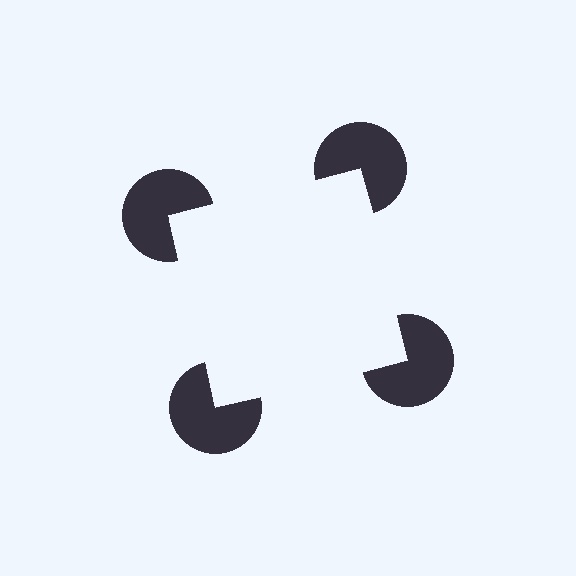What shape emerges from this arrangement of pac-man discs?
An illusory square — its edges are inferred from the aligned wedge cuts in the pac-man discs, not physically drawn.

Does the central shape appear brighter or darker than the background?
It typically appears slightly brighter than the background, even though no actual brightness change is drawn.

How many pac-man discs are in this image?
There are 4 — one at each vertex of the illusory square.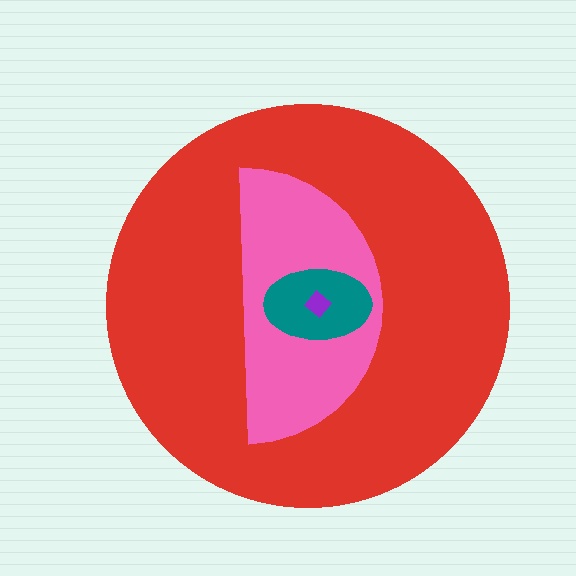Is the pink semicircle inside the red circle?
Yes.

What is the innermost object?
The purple diamond.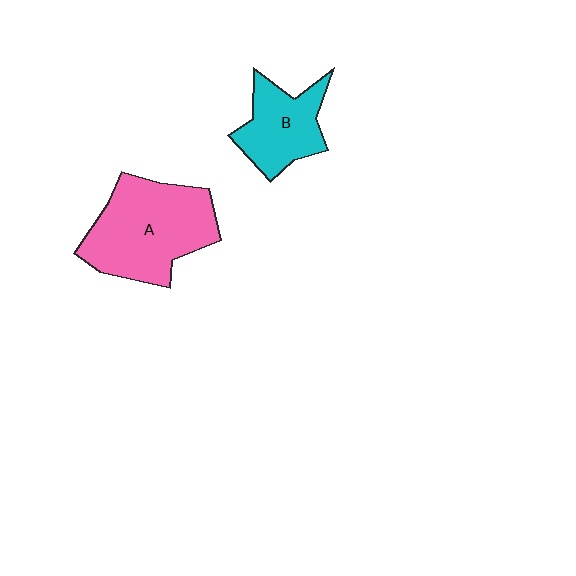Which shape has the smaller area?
Shape B (cyan).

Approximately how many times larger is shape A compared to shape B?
Approximately 1.7 times.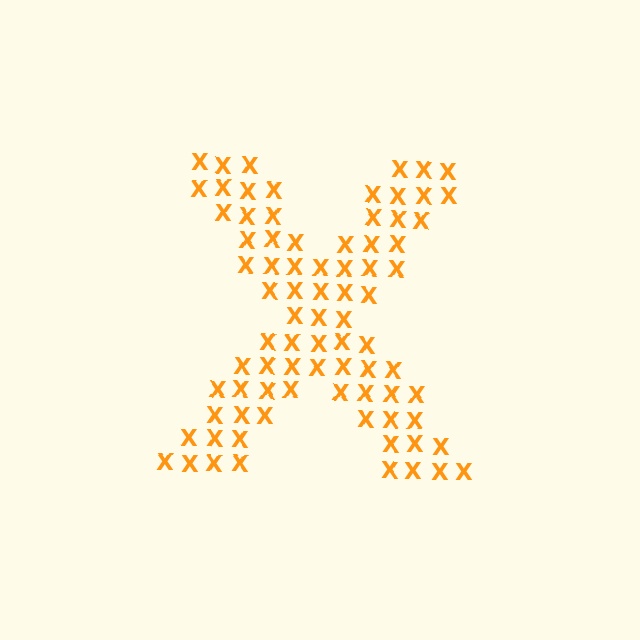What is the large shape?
The large shape is the letter X.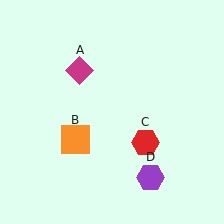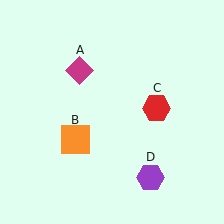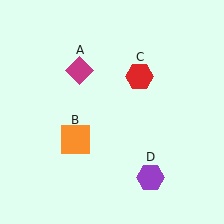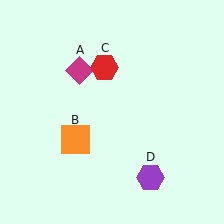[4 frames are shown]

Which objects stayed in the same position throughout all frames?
Magenta diamond (object A) and orange square (object B) and purple hexagon (object D) remained stationary.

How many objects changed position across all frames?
1 object changed position: red hexagon (object C).